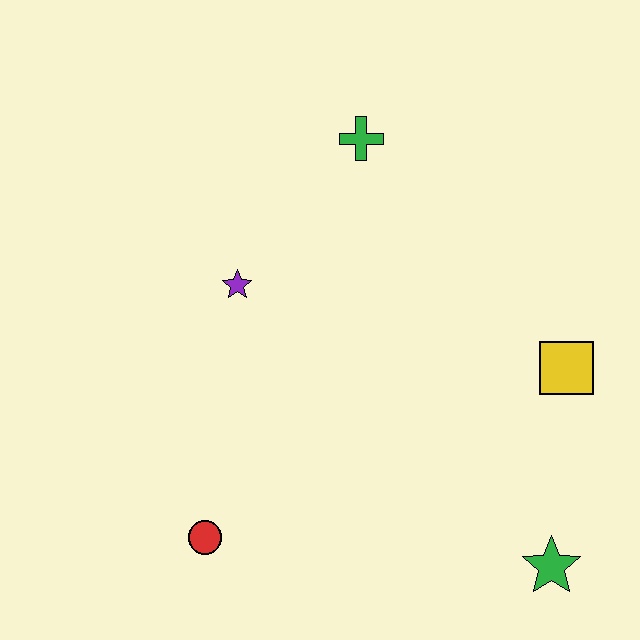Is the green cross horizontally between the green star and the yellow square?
No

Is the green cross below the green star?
No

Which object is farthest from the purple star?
The green star is farthest from the purple star.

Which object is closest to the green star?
The yellow square is closest to the green star.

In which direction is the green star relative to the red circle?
The green star is to the right of the red circle.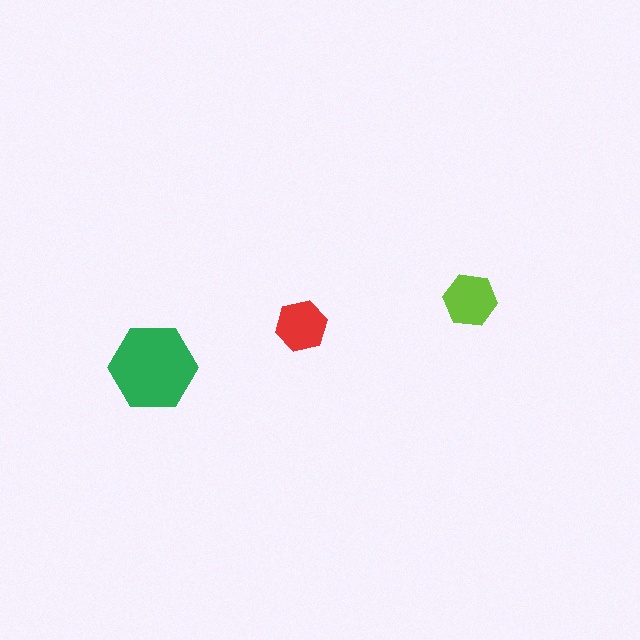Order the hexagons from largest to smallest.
the green one, the lime one, the red one.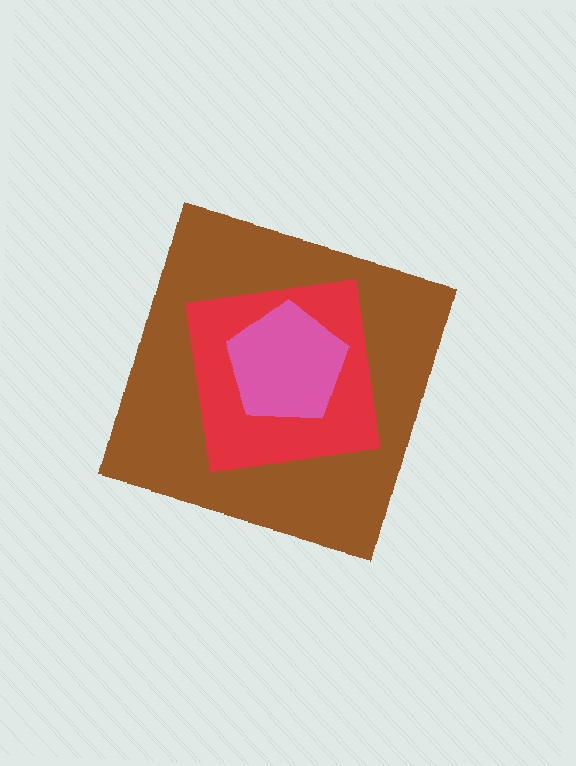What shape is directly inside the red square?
The pink pentagon.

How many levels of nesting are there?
3.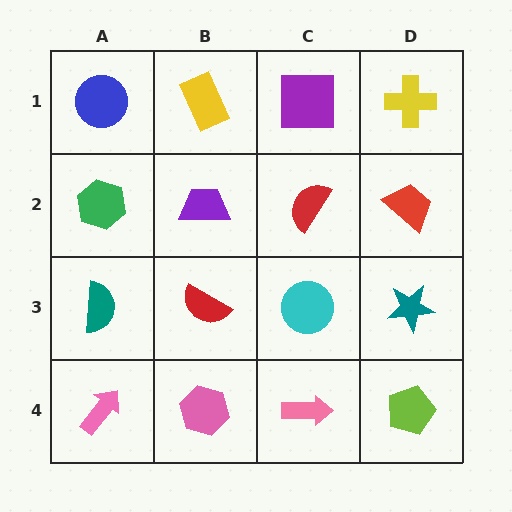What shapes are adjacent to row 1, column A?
A green hexagon (row 2, column A), a yellow rectangle (row 1, column B).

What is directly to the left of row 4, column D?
A pink arrow.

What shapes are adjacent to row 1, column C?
A red semicircle (row 2, column C), a yellow rectangle (row 1, column B), a yellow cross (row 1, column D).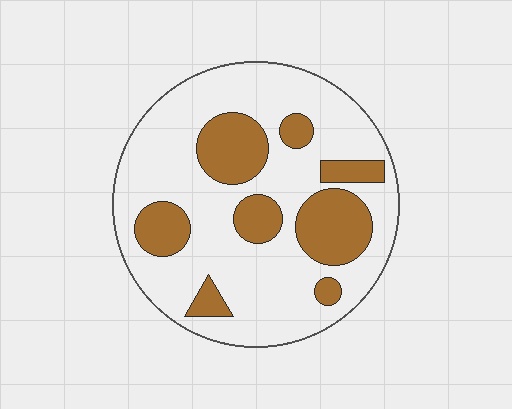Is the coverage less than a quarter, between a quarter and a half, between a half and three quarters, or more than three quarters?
Between a quarter and a half.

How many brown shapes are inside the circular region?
8.